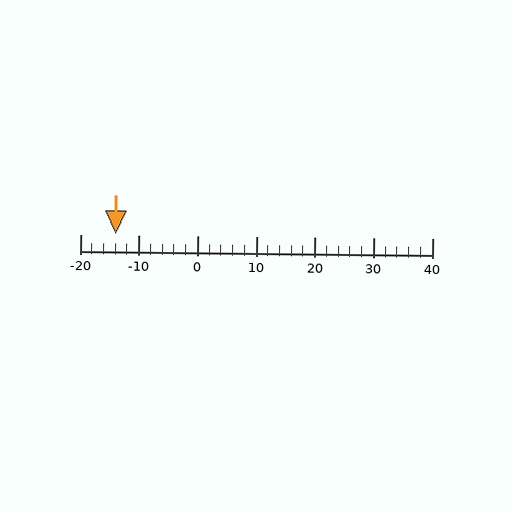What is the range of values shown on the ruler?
The ruler shows values from -20 to 40.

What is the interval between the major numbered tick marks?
The major tick marks are spaced 10 units apart.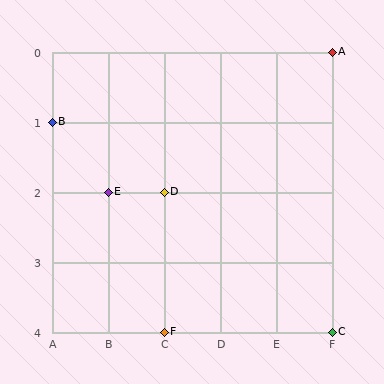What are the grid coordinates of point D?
Point D is at grid coordinates (C, 2).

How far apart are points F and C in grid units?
Points F and C are 3 columns apart.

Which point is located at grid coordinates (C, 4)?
Point F is at (C, 4).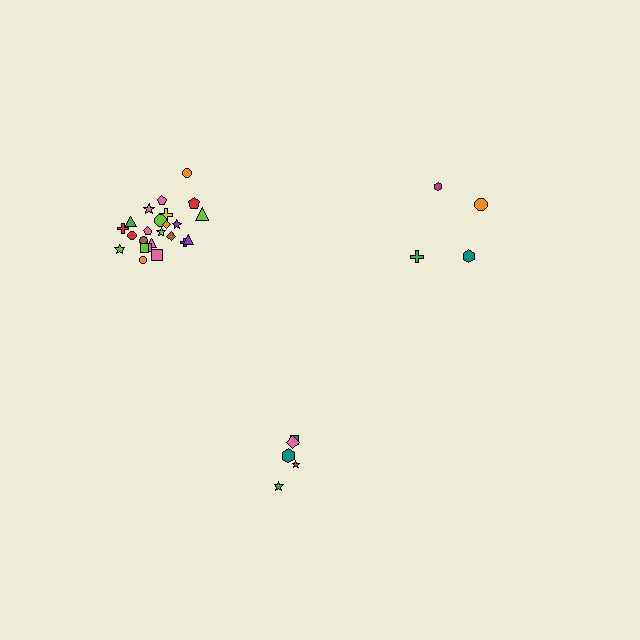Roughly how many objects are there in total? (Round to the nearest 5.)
Roughly 35 objects in total.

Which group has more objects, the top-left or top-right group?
The top-left group.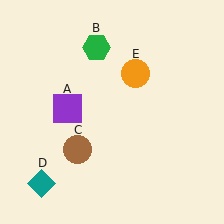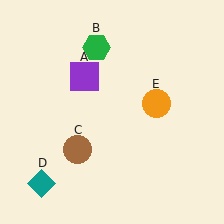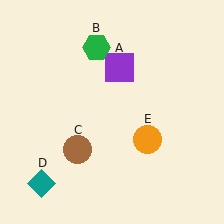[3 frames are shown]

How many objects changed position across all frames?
2 objects changed position: purple square (object A), orange circle (object E).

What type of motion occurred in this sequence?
The purple square (object A), orange circle (object E) rotated clockwise around the center of the scene.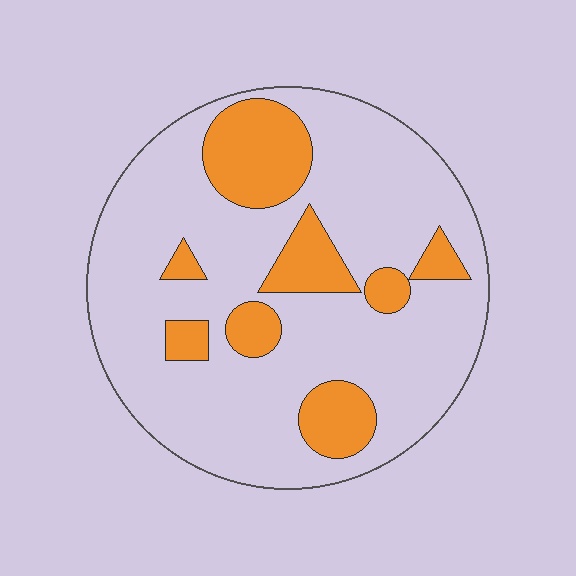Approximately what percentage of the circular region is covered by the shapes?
Approximately 20%.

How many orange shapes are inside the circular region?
8.